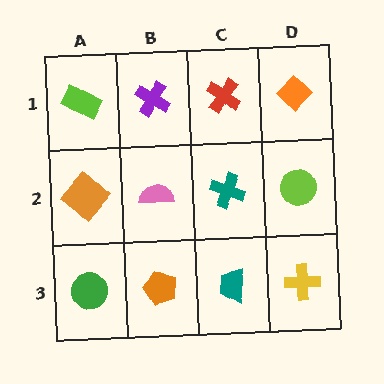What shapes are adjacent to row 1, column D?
A lime circle (row 2, column D), a red cross (row 1, column C).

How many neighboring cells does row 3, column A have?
2.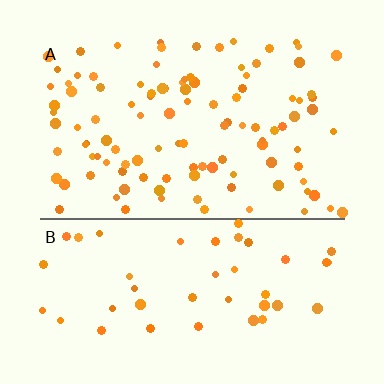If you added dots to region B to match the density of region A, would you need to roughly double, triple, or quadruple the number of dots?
Approximately double.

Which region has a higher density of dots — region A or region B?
A (the top).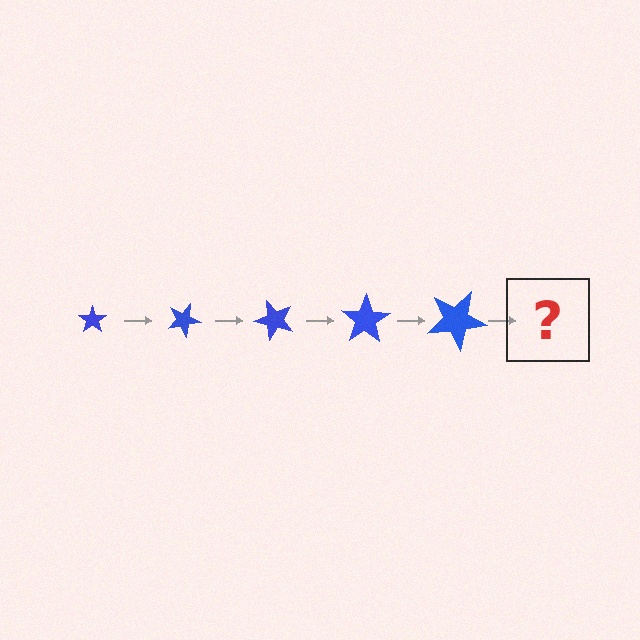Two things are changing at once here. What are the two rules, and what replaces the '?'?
The two rules are that the star grows larger each step and it rotates 25 degrees each step. The '?' should be a star, larger than the previous one and rotated 125 degrees from the start.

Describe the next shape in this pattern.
It should be a star, larger than the previous one and rotated 125 degrees from the start.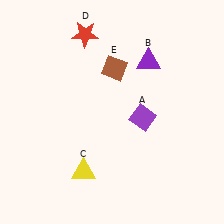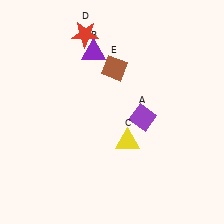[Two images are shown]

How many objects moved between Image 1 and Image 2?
2 objects moved between the two images.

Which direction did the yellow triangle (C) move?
The yellow triangle (C) moved right.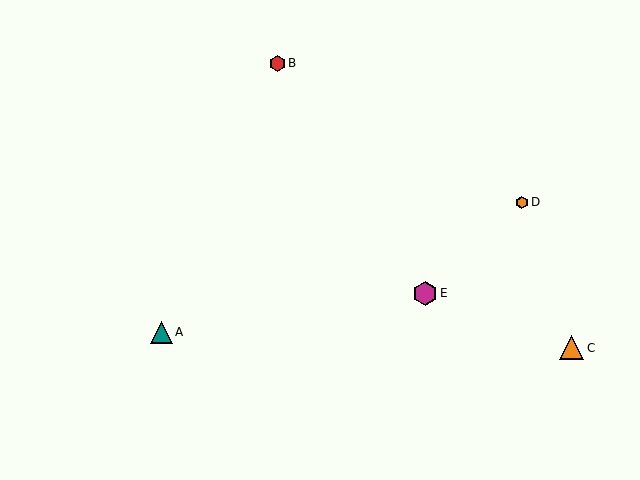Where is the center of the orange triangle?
The center of the orange triangle is at (571, 348).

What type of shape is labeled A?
Shape A is a teal triangle.